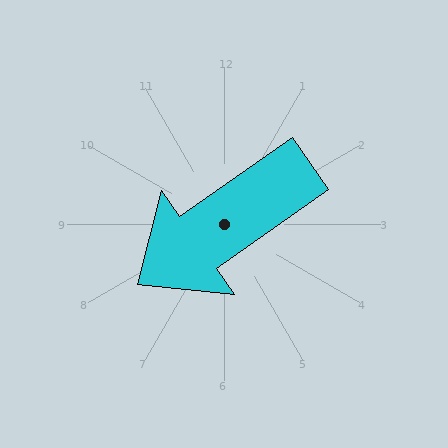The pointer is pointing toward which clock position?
Roughly 8 o'clock.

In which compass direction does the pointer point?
Southwest.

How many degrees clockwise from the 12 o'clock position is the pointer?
Approximately 235 degrees.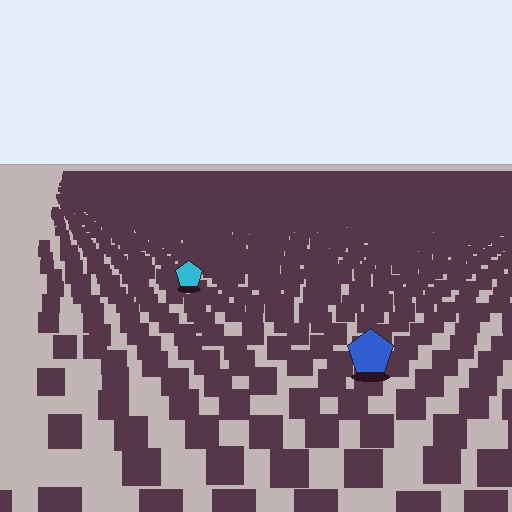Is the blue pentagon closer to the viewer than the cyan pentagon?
Yes. The blue pentagon is closer — you can tell from the texture gradient: the ground texture is coarser near it.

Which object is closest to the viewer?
The blue pentagon is closest. The texture marks near it are larger and more spread out.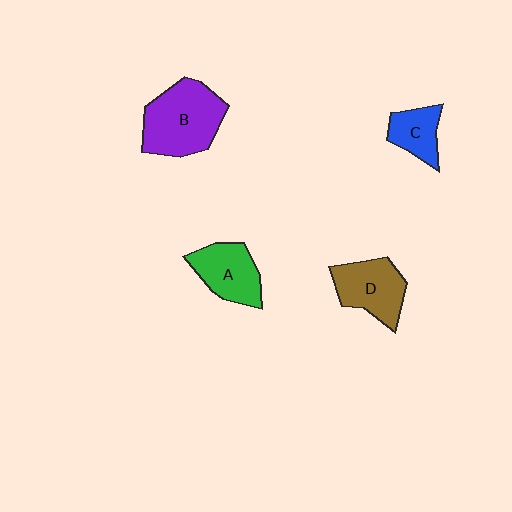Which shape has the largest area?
Shape B (purple).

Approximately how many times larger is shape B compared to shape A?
Approximately 1.5 times.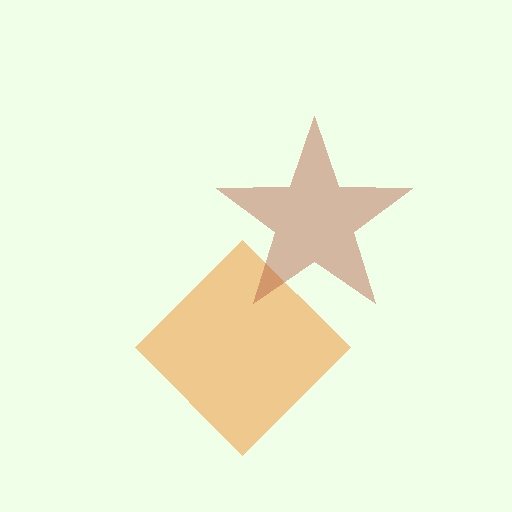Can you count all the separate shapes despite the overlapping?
Yes, there are 2 separate shapes.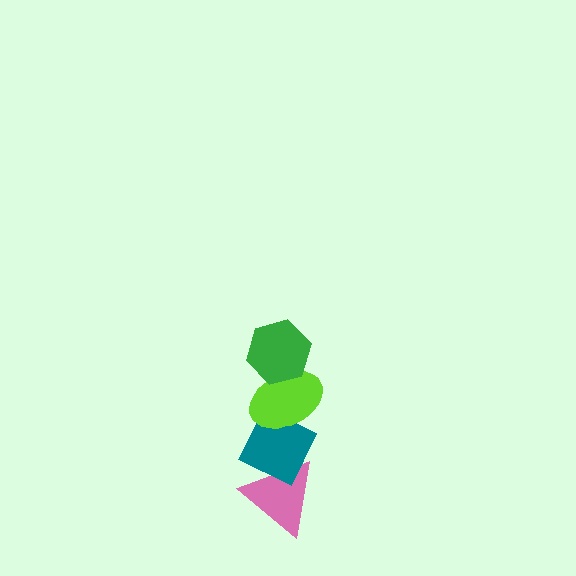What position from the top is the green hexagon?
The green hexagon is 1st from the top.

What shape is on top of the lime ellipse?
The green hexagon is on top of the lime ellipse.